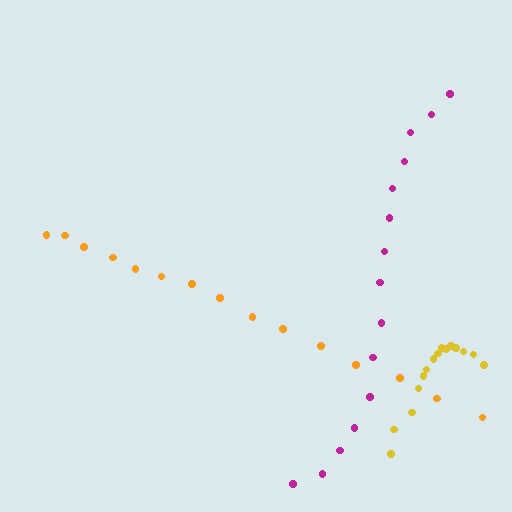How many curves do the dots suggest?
There are 3 distinct paths.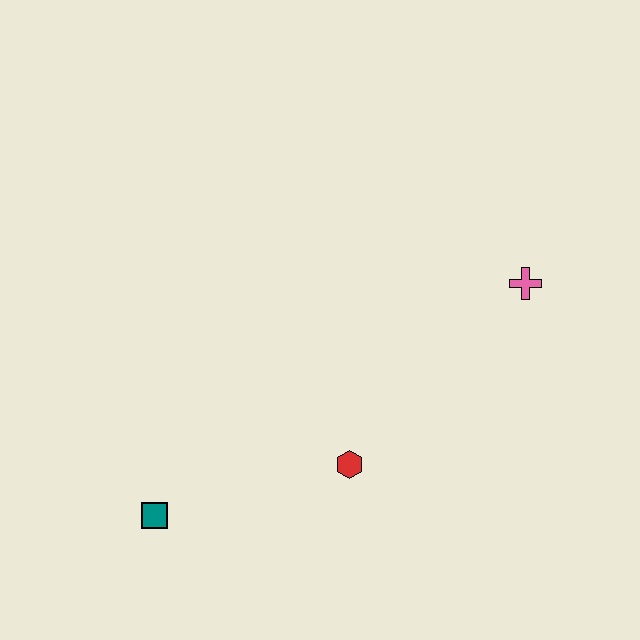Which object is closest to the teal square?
The red hexagon is closest to the teal square.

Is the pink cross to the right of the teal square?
Yes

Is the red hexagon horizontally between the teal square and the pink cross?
Yes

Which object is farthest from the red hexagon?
The pink cross is farthest from the red hexagon.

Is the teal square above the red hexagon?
No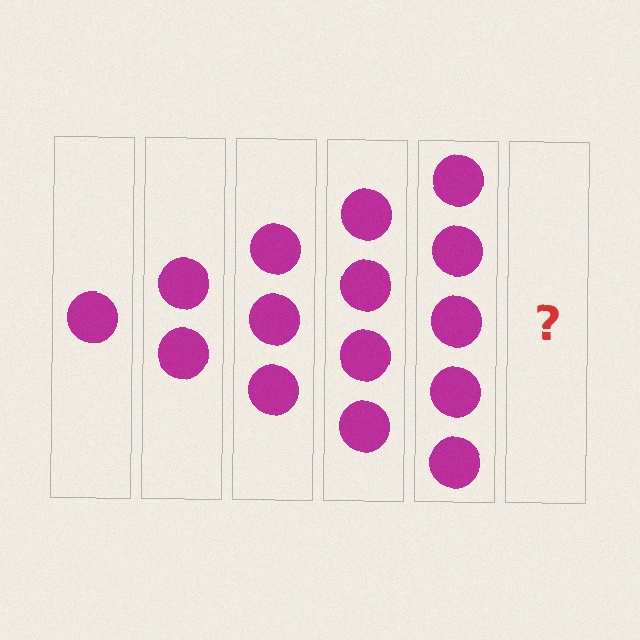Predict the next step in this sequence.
The next step is 6 circles.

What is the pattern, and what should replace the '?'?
The pattern is that each step adds one more circle. The '?' should be 6 circles.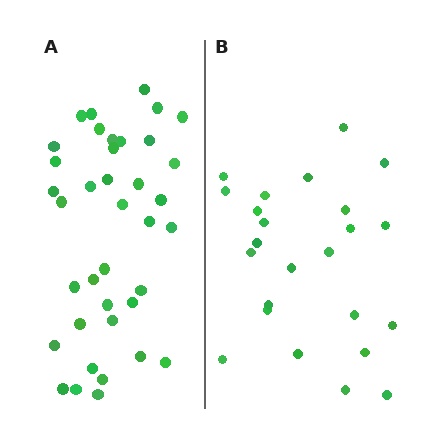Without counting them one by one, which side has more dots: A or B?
Region A (the left region) has more dots.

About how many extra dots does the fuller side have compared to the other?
Region A has approximately 15 more dots than region B.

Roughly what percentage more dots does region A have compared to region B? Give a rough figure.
About 60% more.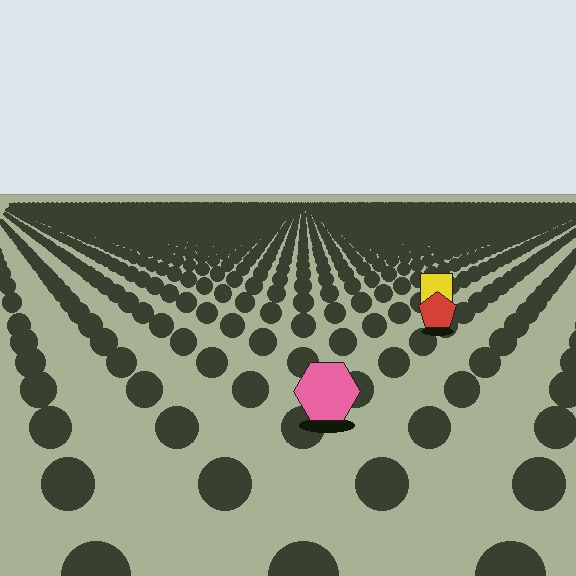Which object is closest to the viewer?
The pink hexagon is closest. The texture marks near it are larger and more spread out.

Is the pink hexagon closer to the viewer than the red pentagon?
Yes. The pink hexagon is closer — you can tell from the texture gradient: the ground texture is coarser near it.